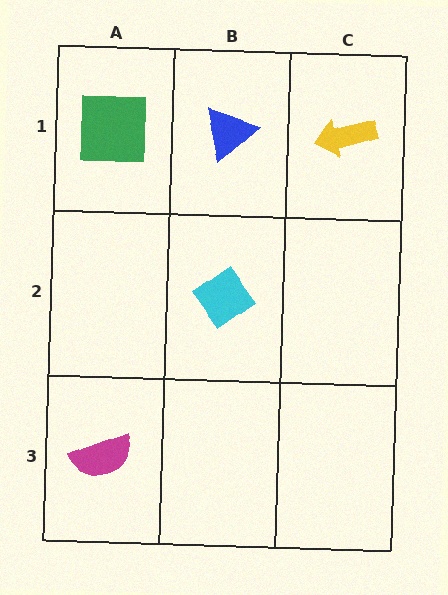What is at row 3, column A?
A magenta semicircle.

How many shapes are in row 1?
3 shapes.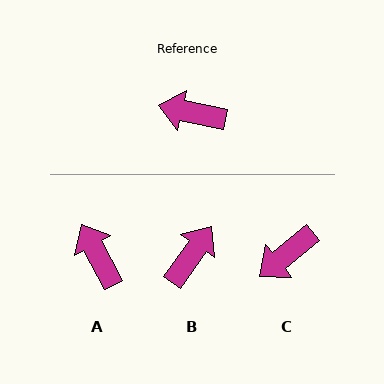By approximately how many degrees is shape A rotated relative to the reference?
Approximately 50 degrees clockwise.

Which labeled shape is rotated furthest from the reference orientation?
B, about 113 degrees away.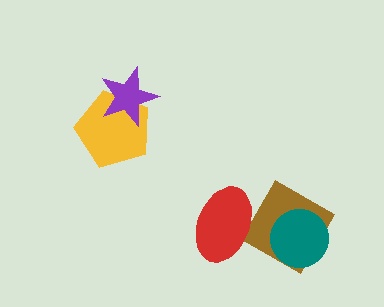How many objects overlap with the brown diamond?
2 objects overlap with the brown diamond.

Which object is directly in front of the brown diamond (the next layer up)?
The red ellipse is directly in front of the brown diamond.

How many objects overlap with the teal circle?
1 object overlaps with the teal circle.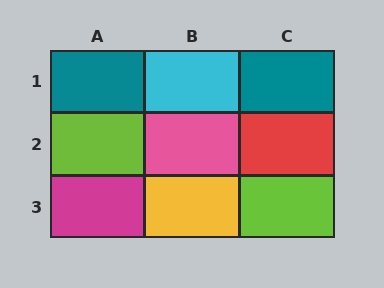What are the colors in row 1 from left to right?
Teal, cyan, teal.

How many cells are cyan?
1 cell is cyan.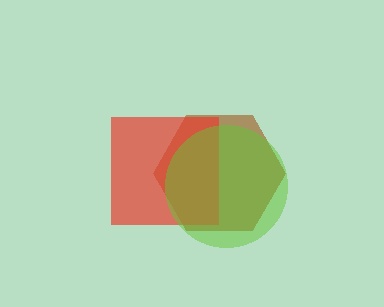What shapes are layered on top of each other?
The layered shapes are: a brown hexagon, a red square, a lime circle.